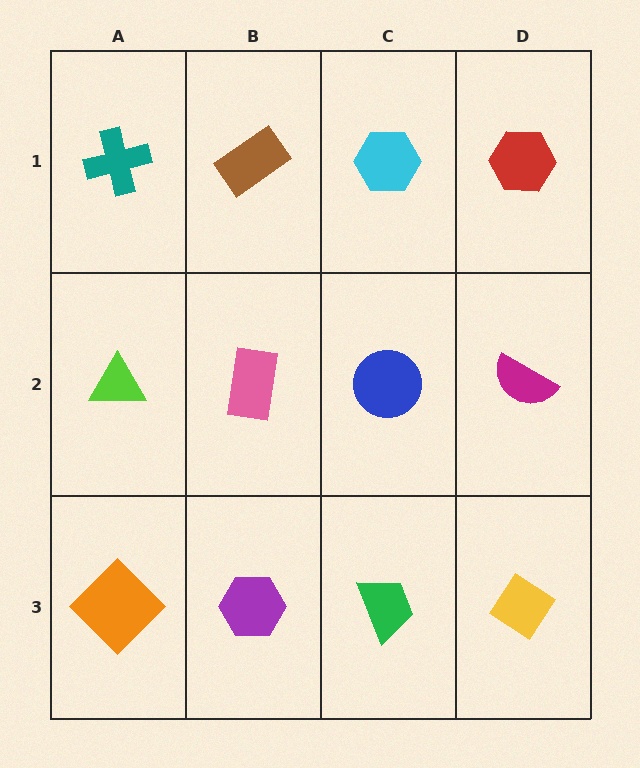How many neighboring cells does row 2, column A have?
3.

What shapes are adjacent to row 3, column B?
A pink rectangle (row 2, column B), an orange diamond (row 3, column A), a green trapezoid (row 3, column C).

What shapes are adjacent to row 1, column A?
A lime triangle (row 2, column A), a brown rectangle (row 1, column B).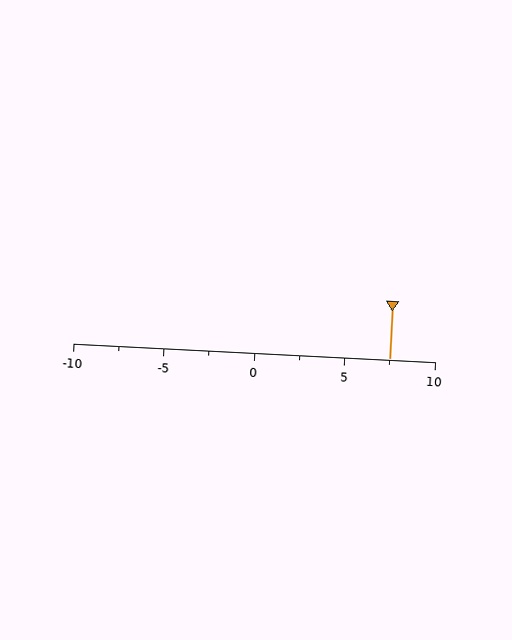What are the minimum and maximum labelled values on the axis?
The axis runs from -10 to 10.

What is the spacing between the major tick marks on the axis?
The major ticks are spaced 5 apart.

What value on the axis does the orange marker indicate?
The marker indicates approximately 7.5.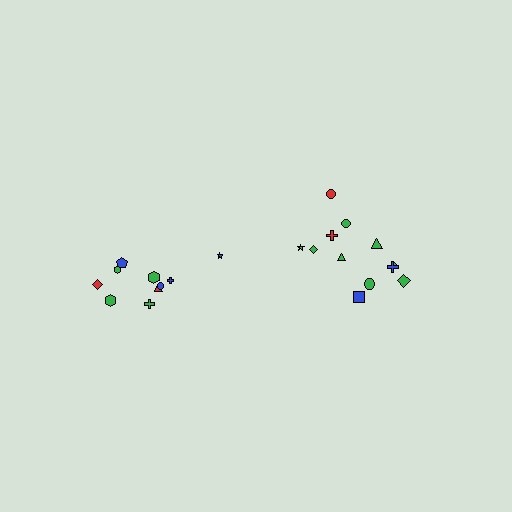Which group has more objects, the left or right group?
The right group.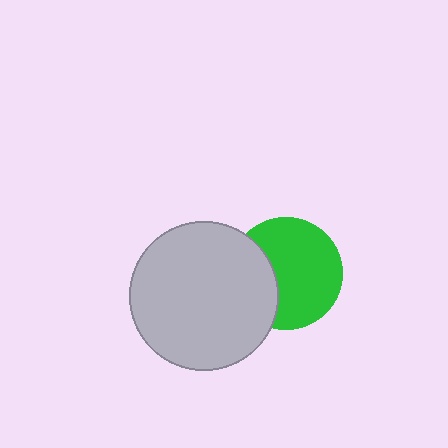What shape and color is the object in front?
The object in front is a light gray circle.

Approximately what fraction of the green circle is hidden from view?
Roughly 32% of the green circle is hidden behind the light gray circle.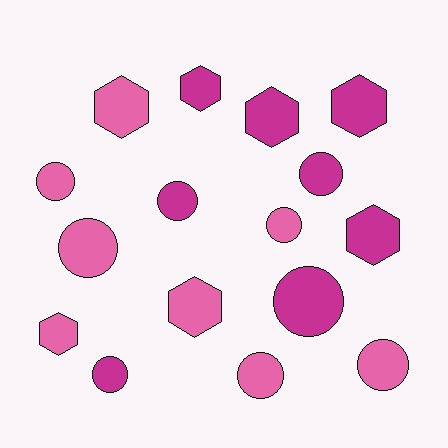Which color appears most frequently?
Pink, with 8 objects.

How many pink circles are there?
There are 5 pink circles.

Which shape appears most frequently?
Circle, with 9 objects.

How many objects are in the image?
There are 16 objects.